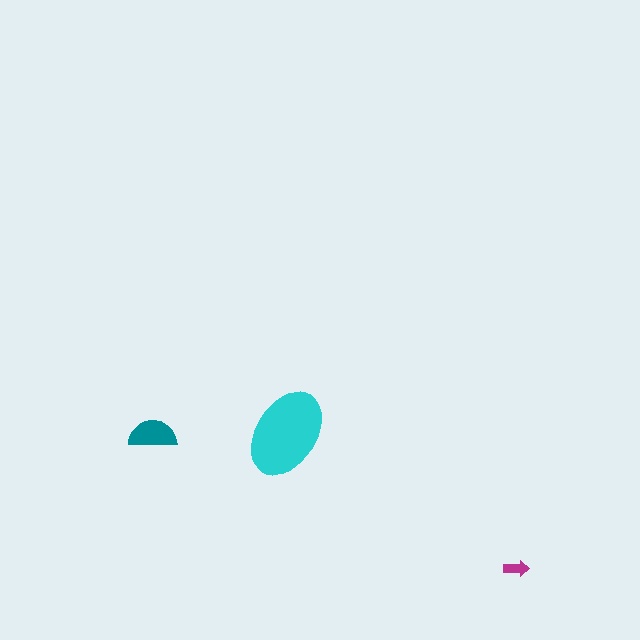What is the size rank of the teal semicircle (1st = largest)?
2nd.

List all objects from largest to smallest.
The cyan ellipse, the teal semicircle, the magenta arrow.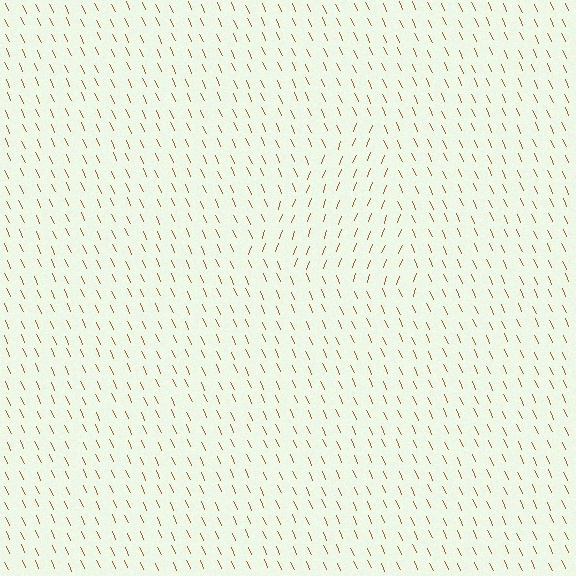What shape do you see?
I see a triangle.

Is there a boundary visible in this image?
Yes, there is a texture boundary formed by a change in line orientation.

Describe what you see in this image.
The image is filled with small brown line segments. A triangle region in the image has lines oriented differently from the surrounding lines, creating a visible texture boundary.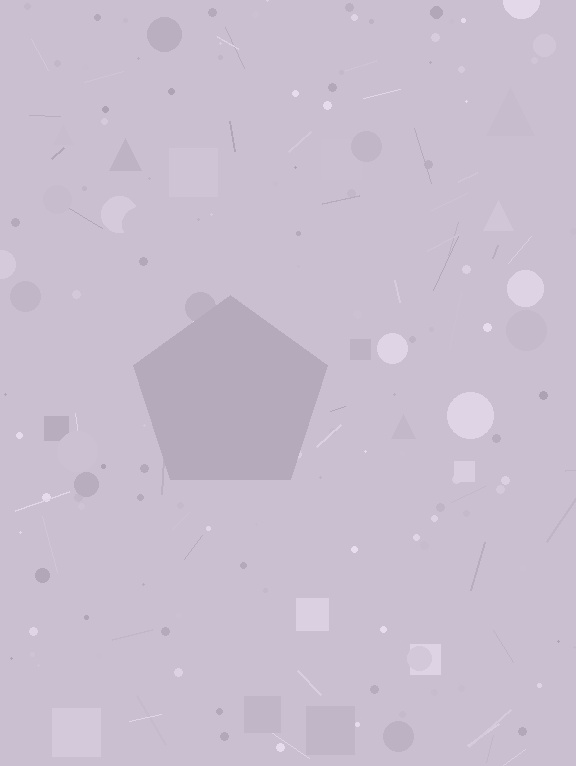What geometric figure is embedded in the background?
A pentagon is embedded in the background.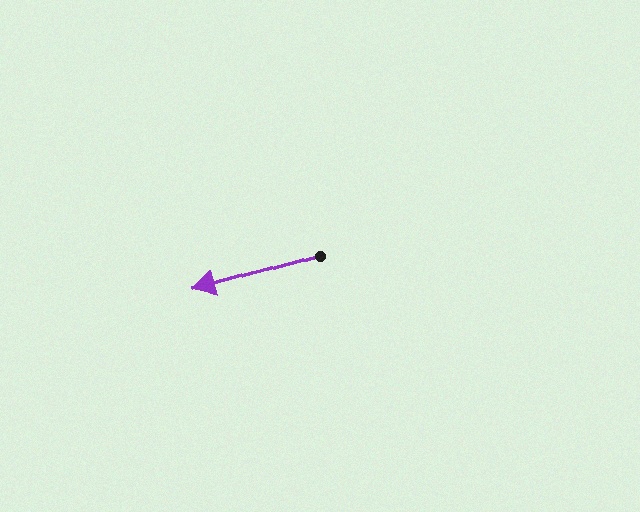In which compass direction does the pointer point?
West.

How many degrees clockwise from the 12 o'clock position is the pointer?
Approximately 254 degrees.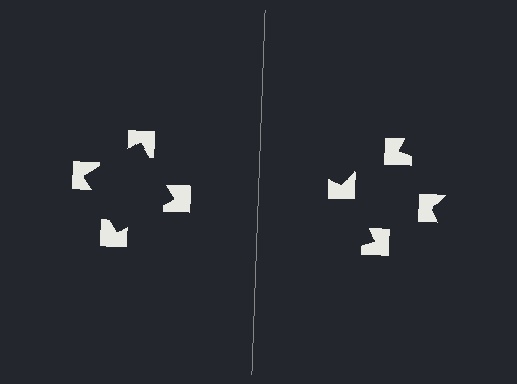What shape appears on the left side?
An illusory square.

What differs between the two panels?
The notched squares are positioned identically on both sides; only the wedge orientations differ. On the left they align to a square; on the right they are misaligned.